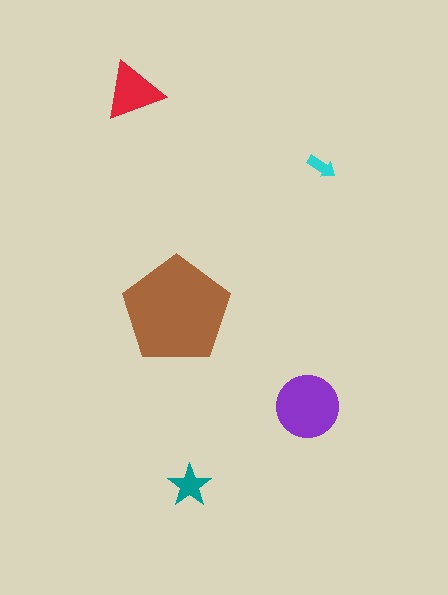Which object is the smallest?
The cyan arrow.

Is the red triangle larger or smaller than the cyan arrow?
Larger.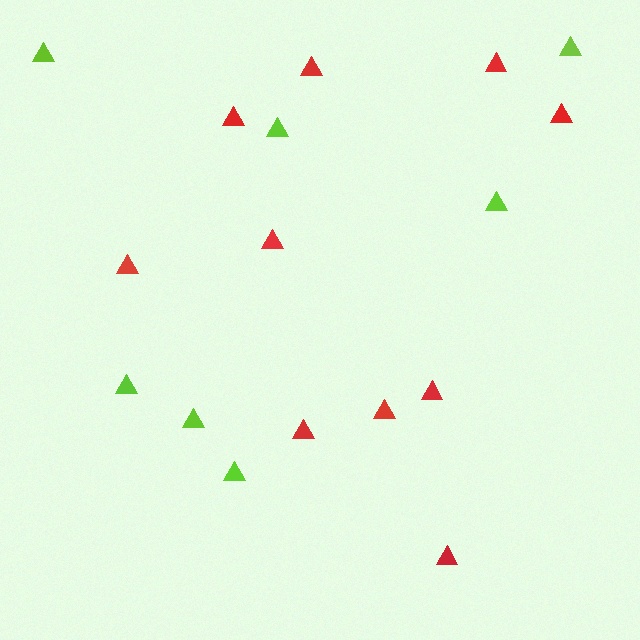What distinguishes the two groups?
There are 2 groups: one group of red triangles (10) and one group of lime triangles (7).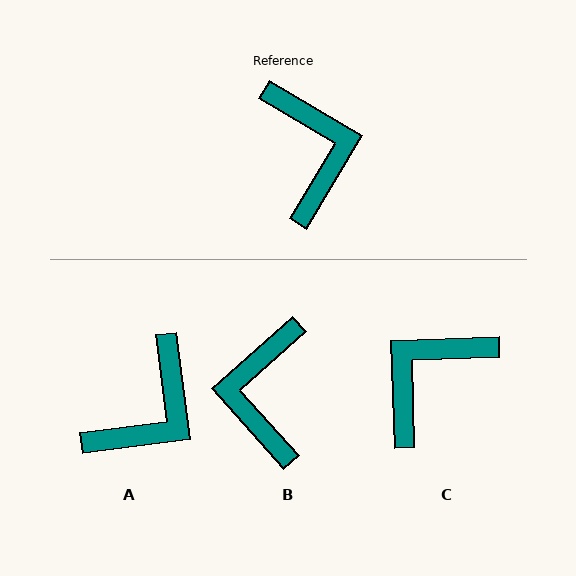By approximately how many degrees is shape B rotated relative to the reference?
Approximately 163 degrees counter-clockwise.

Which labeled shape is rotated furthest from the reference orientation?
B, about 163 degrees away.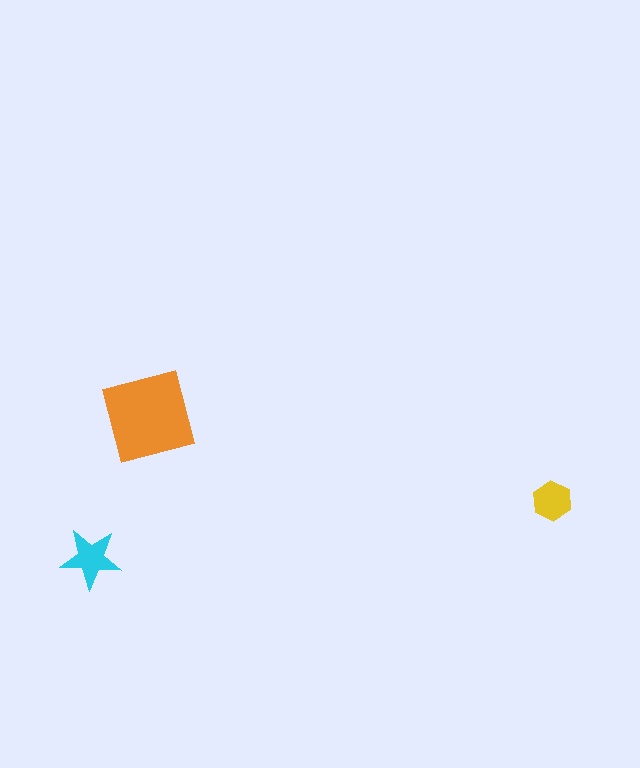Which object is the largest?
The orange square.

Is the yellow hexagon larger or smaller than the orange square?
Smaller.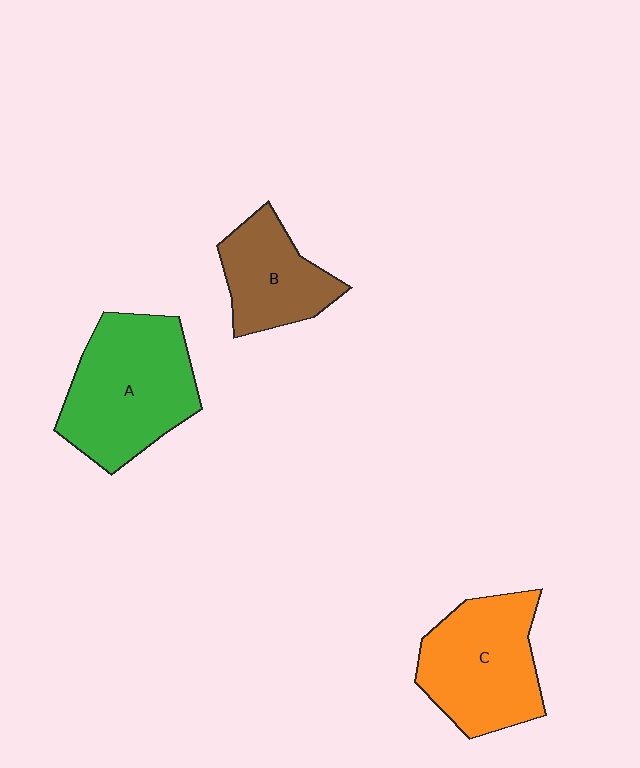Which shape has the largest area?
Shape A (green).